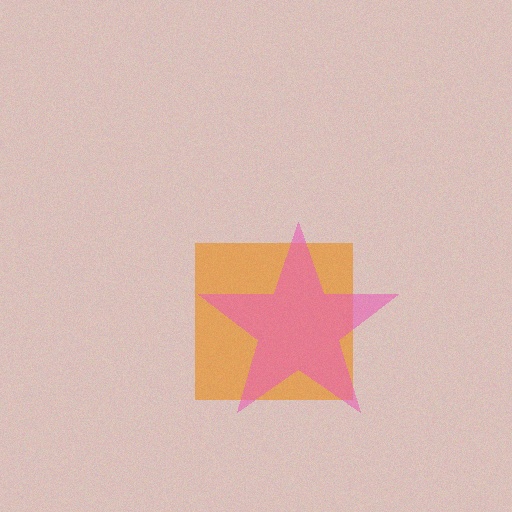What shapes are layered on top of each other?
The layered shapes are: an orange square, a pink star.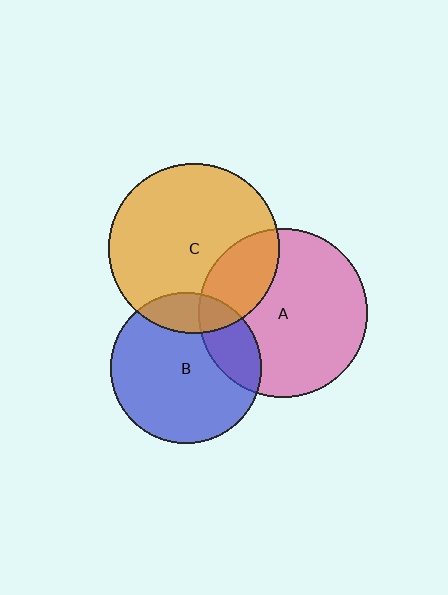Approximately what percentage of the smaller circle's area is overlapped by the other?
Approximately 25%.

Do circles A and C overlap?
Yes.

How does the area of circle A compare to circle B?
Approximately 1.2 times.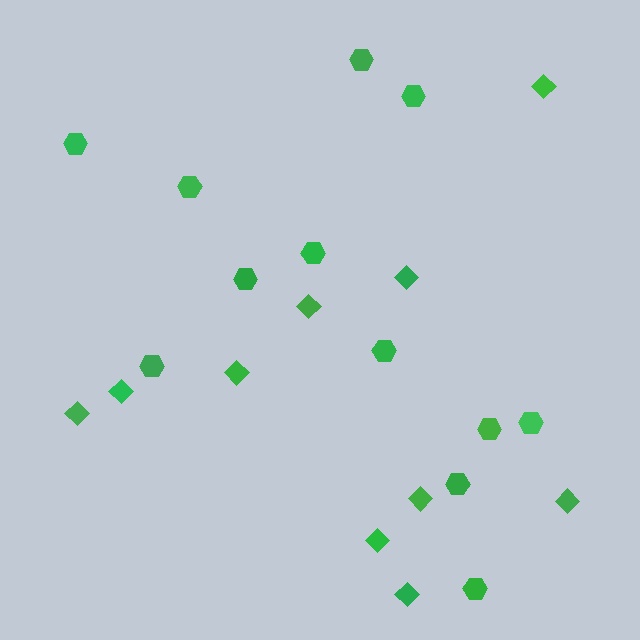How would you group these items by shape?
There are 2 groups: one group of hexagons (12) and one group of diamonds (10).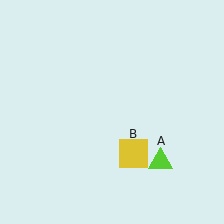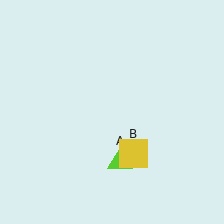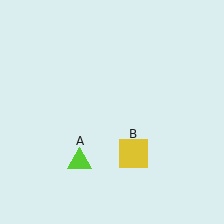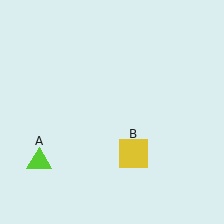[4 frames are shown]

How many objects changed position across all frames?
1 object changed position: lime triangle (object A).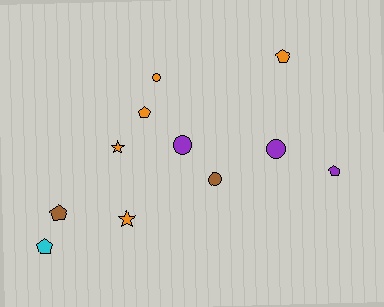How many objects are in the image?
There are 11 objects.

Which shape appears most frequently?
Pentagon, with 5 objects.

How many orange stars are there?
There are 2 orange stars.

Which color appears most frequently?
Orange, with 5 objects.